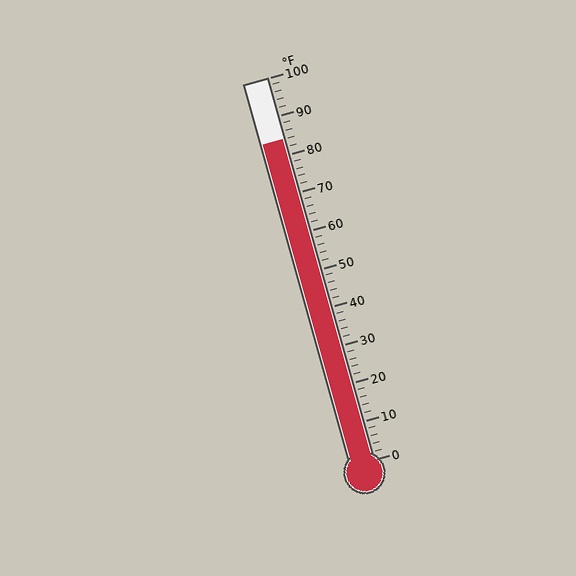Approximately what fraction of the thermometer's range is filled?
The thermometer is filled to approximately 85% of its range.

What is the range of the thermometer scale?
The thermometer scale ranges from 0°F to 100°F.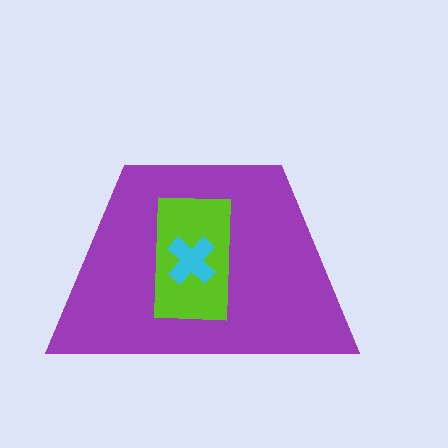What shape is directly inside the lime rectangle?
The cyan cross.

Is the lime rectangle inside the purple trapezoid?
Yes.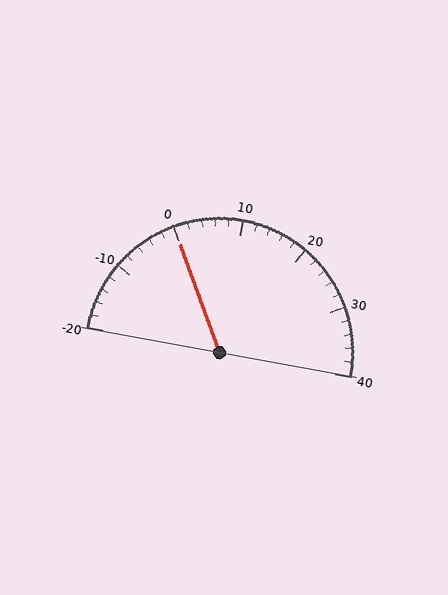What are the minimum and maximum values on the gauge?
The gauge ranges from -20 to 40.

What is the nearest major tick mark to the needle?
The nearest major tick mark is 0.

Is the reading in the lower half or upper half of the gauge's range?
The reading is in the lower half of the range (-20 to 40).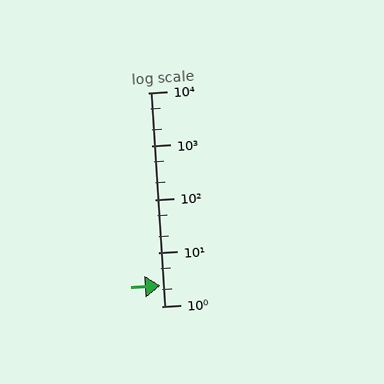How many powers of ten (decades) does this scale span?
The scale spans 4 decades, from 1 to 10000.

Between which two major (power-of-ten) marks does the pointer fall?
The pointer is between 1 and 10.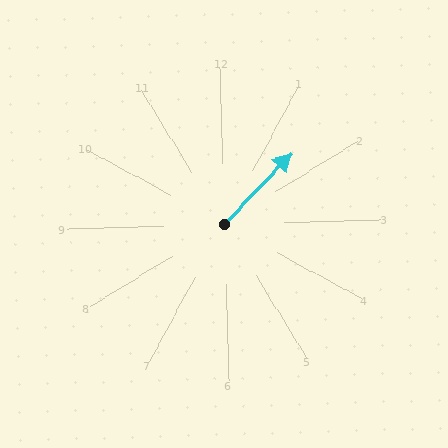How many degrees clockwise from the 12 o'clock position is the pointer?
Approximately 45 degrees.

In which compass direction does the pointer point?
Northeast.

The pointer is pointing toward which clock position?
Roughly 2 o'clock.